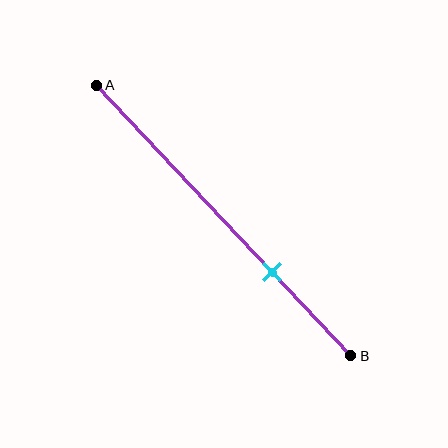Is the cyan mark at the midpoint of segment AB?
No, the mark is at about 70% from A, not at the 50% midpoint.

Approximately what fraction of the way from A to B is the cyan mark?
The cyan mark is approximately 70% of the way from A to B.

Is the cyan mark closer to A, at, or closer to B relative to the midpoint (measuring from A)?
The cyan mark is closer to point B than the midpoint of segment AB.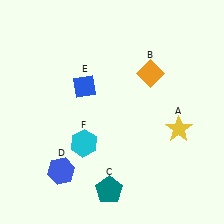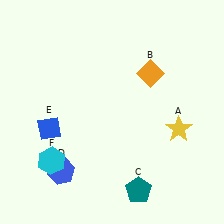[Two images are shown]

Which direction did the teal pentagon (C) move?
The teal pentagon (C) moved right.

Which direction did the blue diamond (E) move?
The blue diamond (E) moved down.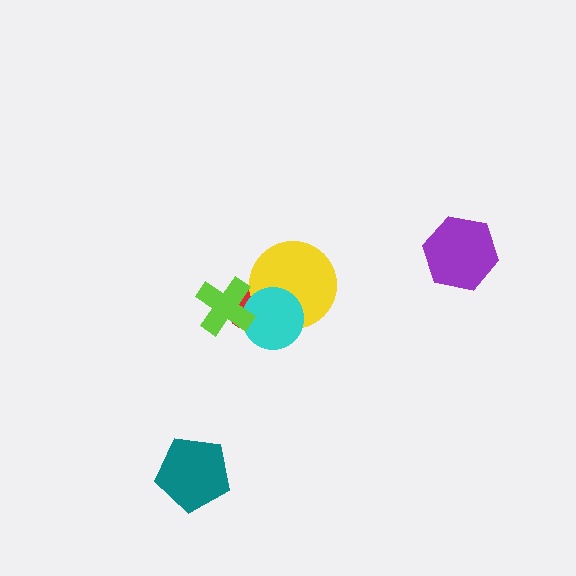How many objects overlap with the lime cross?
2 objects overlap with the lime cross.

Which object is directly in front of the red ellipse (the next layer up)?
The yellow circle is directly in front of the red ellipse.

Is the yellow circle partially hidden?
Yes, it is partially covered by another shape.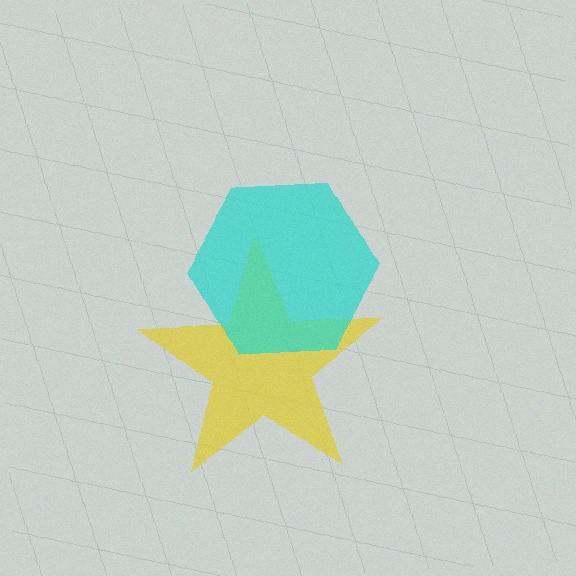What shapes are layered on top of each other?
The layered shapes are: a yellow star, a cyan hexagon.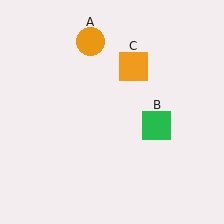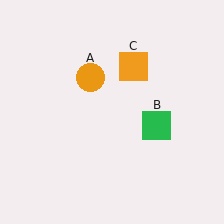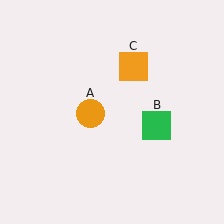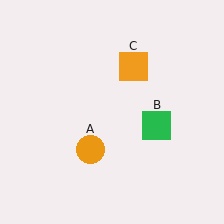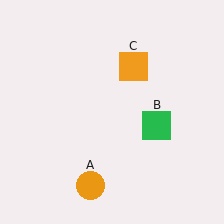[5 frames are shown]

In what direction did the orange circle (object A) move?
The orange circle (object A) moved down.